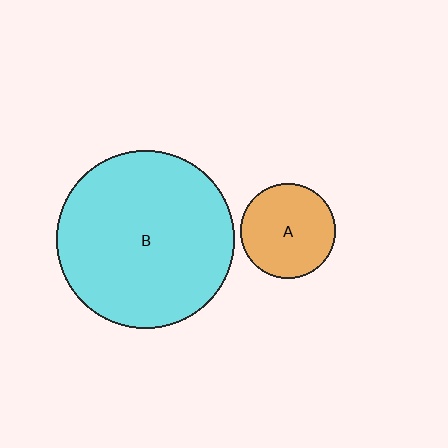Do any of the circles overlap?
No, none of the circles overlap.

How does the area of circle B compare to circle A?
Approximately 3.5 times.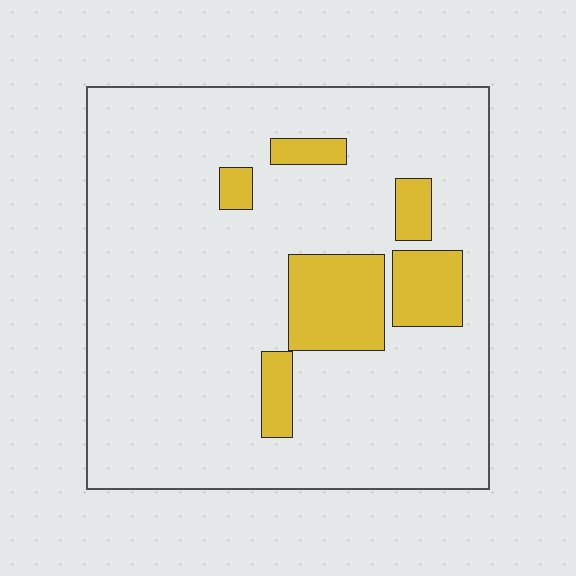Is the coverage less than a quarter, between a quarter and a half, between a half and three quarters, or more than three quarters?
Less than a quarter.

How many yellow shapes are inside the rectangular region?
6.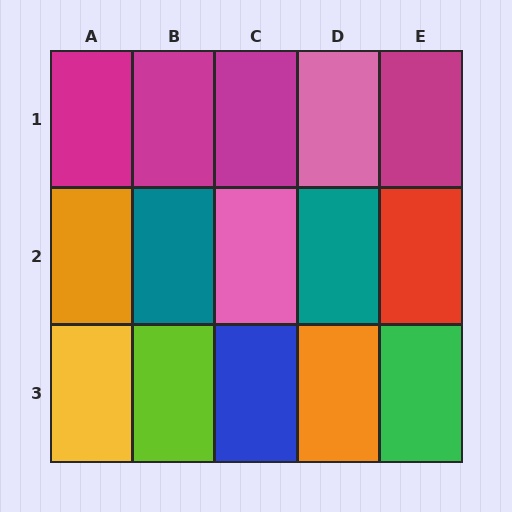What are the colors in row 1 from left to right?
Magenta, magenta, magenta, pink, magenta.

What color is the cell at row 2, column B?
Teal.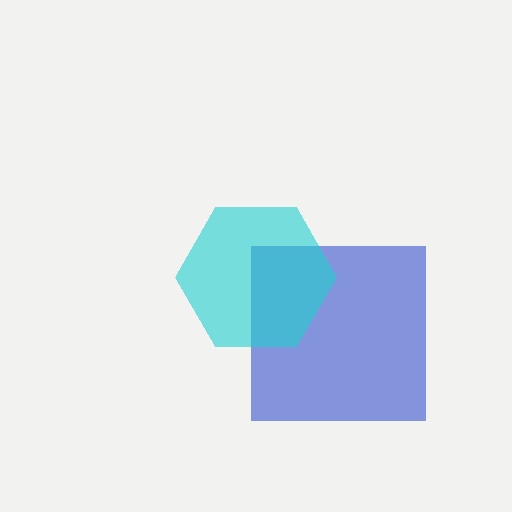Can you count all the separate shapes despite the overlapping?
Yes, there are 2 separate shapes.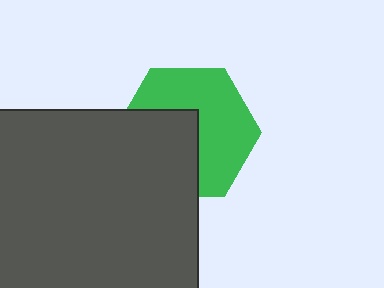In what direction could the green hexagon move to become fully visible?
The green hexagon could move toward the upper-right. That would shift it out from behind the dark gray square entirely.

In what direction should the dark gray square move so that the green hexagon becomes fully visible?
The dark gray square should move toward the lower-left. That is the shortest direction to clear the overlap and leave the green hexagon fully visible.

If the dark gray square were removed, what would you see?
You would see the complete green hexagon.